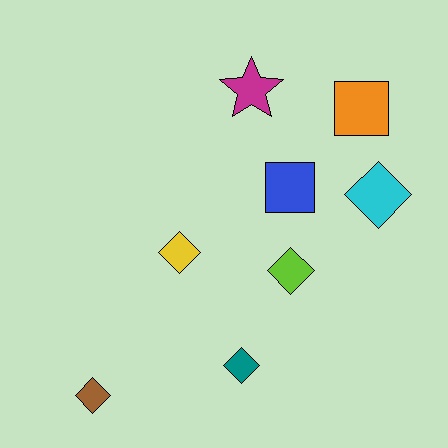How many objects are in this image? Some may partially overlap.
There are 8 objects.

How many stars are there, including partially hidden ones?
There is 1 star.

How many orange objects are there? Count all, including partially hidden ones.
There is 1 orange object.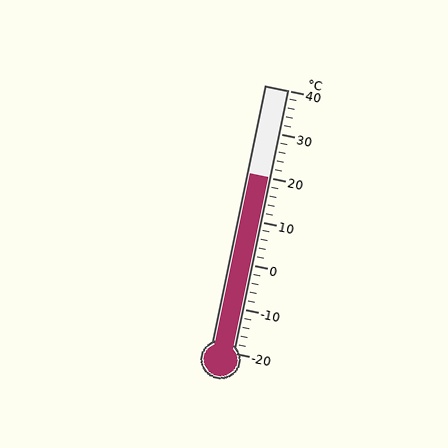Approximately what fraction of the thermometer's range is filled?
The thermometer is filled to approximately 65% of its range.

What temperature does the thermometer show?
The thermometer shows approximately 20°C.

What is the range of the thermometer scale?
The thermometer scale ranges from -20°C to 40°C.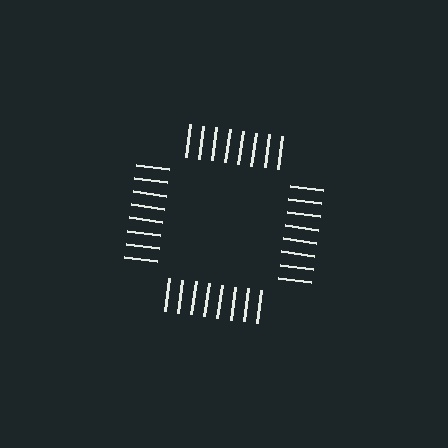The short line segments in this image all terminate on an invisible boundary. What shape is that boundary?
An illusory square — the line segments terminate on its edges but no continuous stroke is drawn.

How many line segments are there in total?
32 — 8 along each of the 4 edges.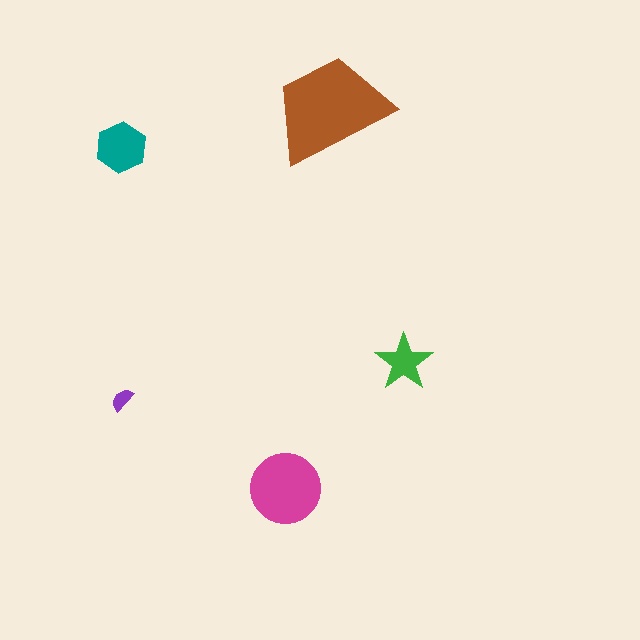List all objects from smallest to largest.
The purple semicircle, the green star, the teal hexagon, the magenta circle, the brown trapezoid.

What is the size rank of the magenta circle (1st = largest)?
2nd.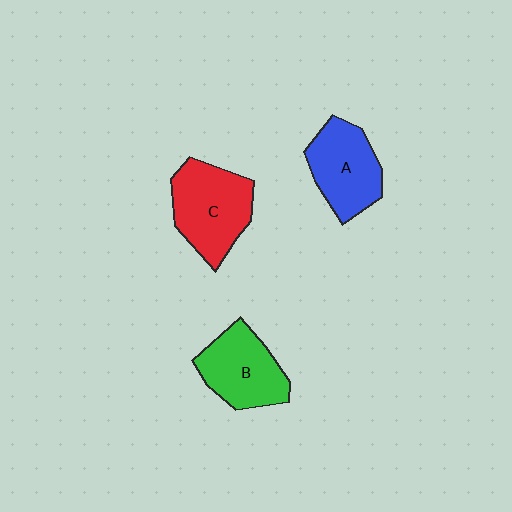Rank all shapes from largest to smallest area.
From largest to smallest: C (red), B (green), A (blue).